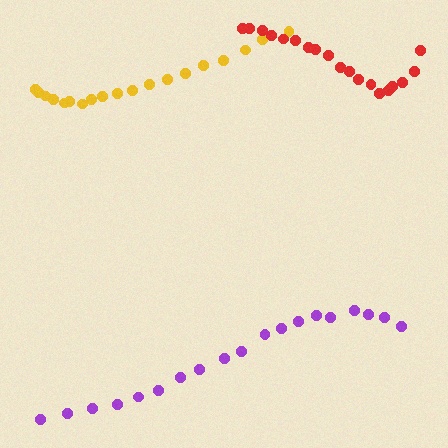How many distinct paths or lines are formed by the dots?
There are 3 distinct paths.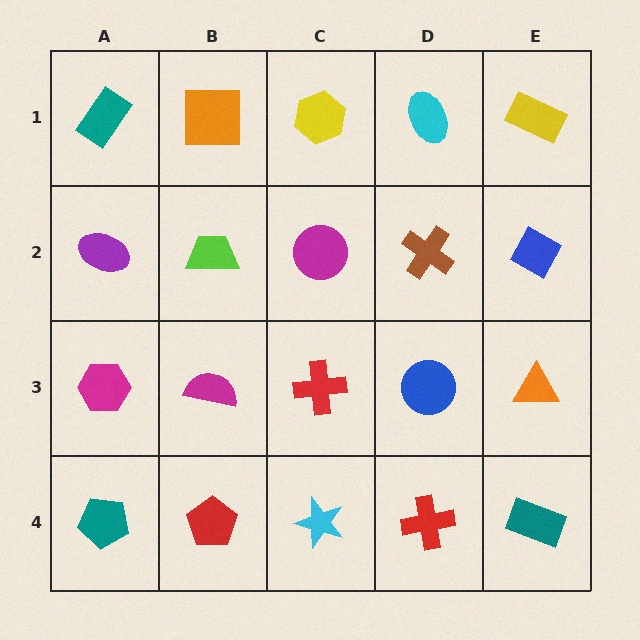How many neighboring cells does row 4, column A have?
2.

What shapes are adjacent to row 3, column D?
A brown cross (row 2, column D), a red cross (row 4, column D), a red cross (row 3, column C), an orange triangle (row 3, column E).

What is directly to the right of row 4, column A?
A red pentagon.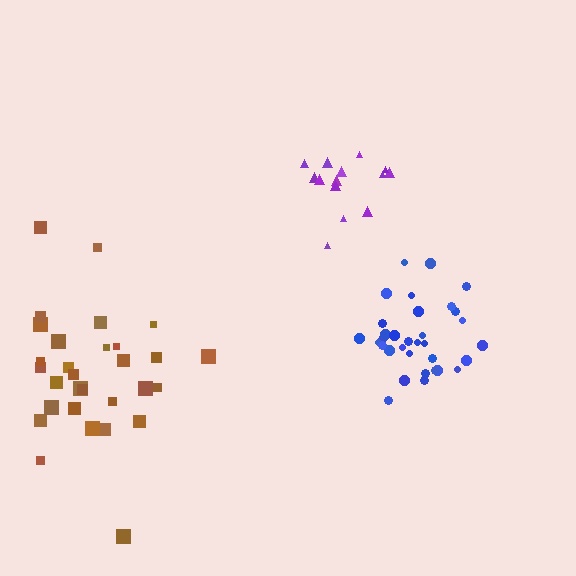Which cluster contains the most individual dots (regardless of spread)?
Blue (33).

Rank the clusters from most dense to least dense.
blue, purple, brown.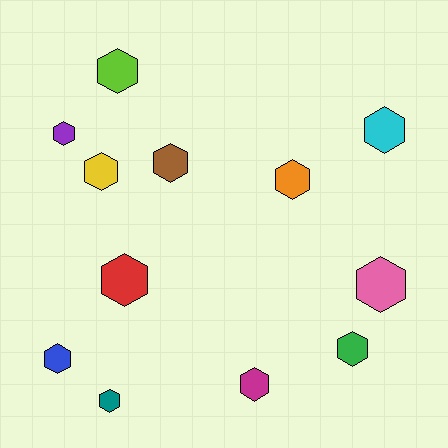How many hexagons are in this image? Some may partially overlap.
There are 12 hexagons.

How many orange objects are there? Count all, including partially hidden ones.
There is 1 orange object.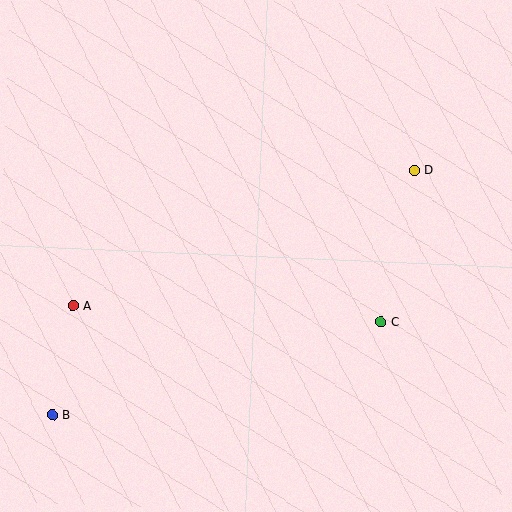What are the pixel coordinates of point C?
Point C is at (381, 322).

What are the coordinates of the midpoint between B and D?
The midpoint between B and D is at (233, 292).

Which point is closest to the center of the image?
Point C at (381, 322) is closest to the center.